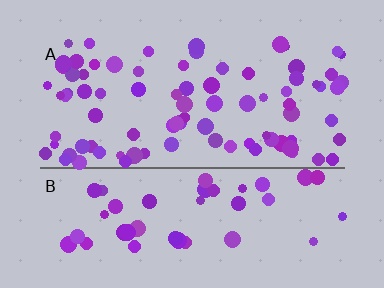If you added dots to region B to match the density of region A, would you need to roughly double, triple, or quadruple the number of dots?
Approximately double.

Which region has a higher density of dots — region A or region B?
A (the top).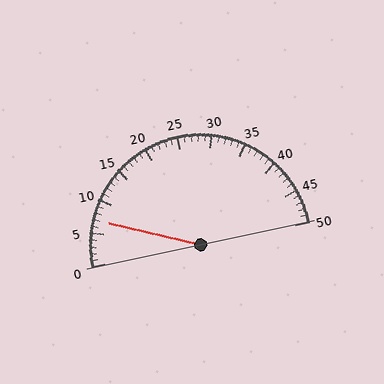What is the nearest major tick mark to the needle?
The nearest major tick mark is 5.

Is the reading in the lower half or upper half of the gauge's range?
The reading is in the lower half of the range (0 to 50).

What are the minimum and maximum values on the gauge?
The gauge ranges from 0 to 50.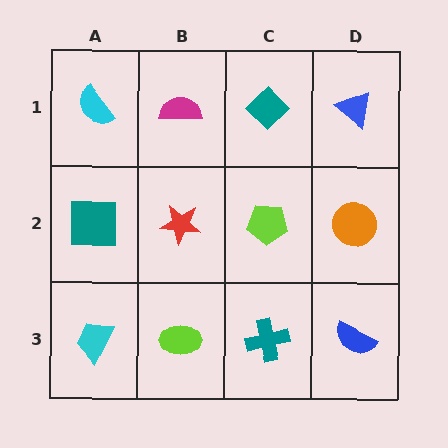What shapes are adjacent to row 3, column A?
A teal square (row 2, column A), a lime ellipse (row 3, column B).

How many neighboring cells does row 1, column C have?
3.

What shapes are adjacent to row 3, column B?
A red star (row 2, column B), a cyan trapezoid (row 3, column A), a teal cross (row 3, column C).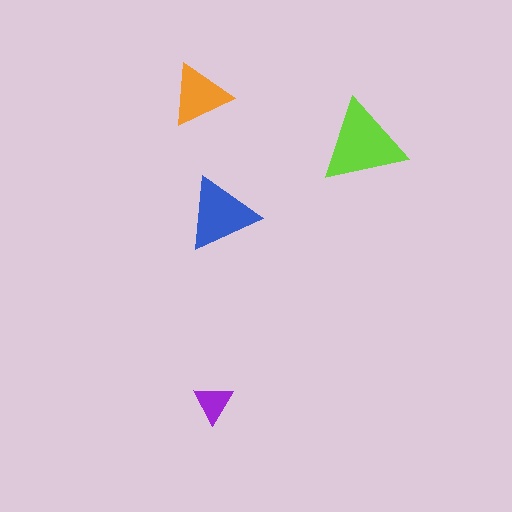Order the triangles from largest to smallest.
the lime one, the blue one, the orange one, the purple one.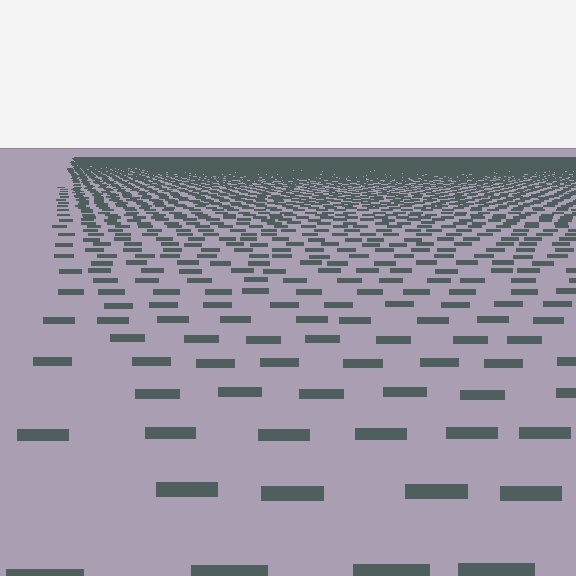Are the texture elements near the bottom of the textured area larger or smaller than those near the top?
Larger. Near the bottom, elements are closer to the viewer and appear at a bigger on-screen size.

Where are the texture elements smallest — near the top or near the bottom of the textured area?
Near the top.